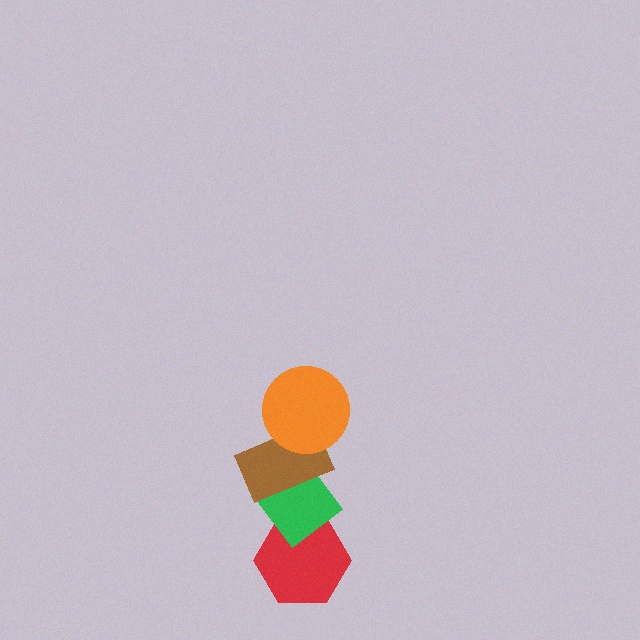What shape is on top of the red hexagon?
The green diamond is on top of the red hexagon.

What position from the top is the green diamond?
The green diamond is 3rd from the top.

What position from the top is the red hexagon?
The red hexagon is 4th from the top.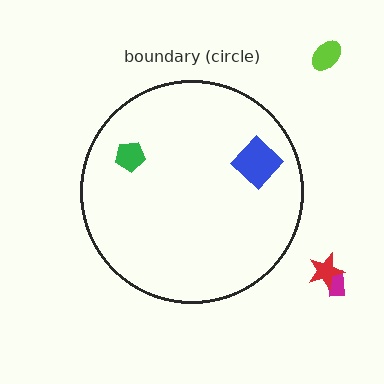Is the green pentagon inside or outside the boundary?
Inside.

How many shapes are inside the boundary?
2 inside, 3 outside.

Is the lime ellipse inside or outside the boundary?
Outside.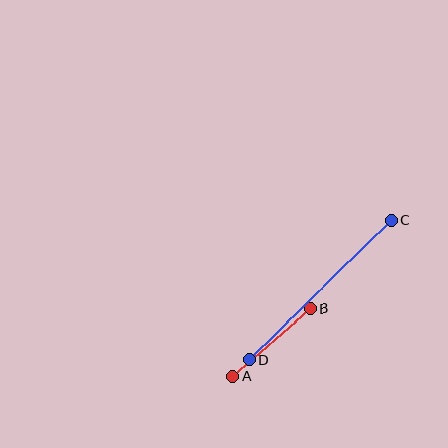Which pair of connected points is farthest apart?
Points C and D are farthest apart.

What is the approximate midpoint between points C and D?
The midpoint is at approximately (320, 290) pixels.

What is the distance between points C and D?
The distance is approximately 199 pixels.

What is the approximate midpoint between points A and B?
The midpoint is at approximately (272, 342) pixels.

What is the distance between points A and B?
The distance is approximately 103 pixels.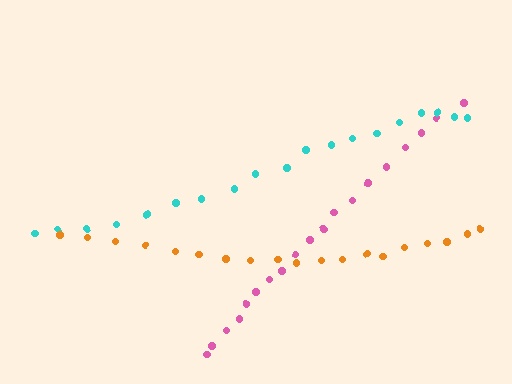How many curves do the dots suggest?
There are 3 distinct paths.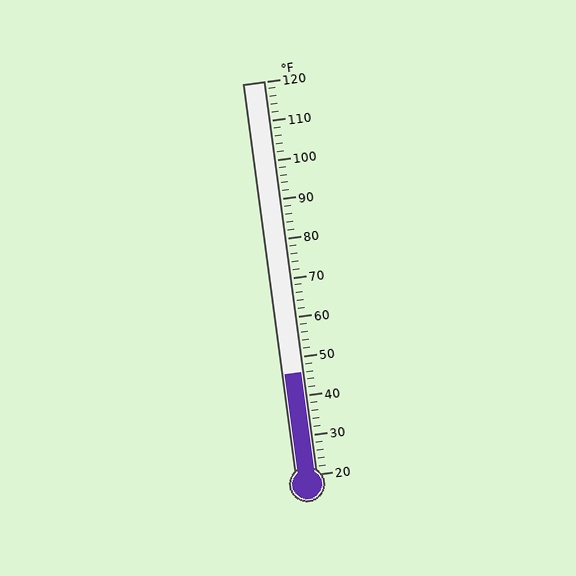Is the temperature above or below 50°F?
The temperature is below 50°F.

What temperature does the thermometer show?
The thermometer shows approximately 46°F.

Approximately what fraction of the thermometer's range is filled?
The thermometer is filled to approximately 25% of its range.